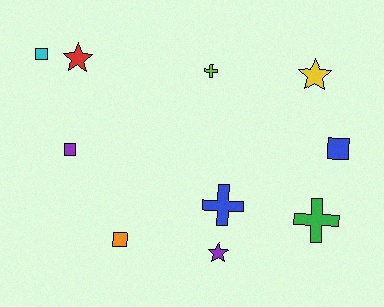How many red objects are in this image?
There is 1 red object.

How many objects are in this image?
There are 10 objects.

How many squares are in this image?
There are 4 squares.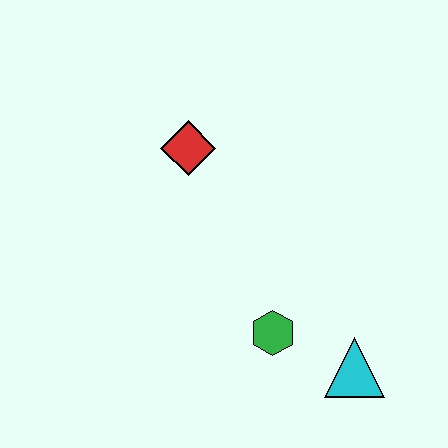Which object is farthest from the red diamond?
The cyan triangle is farthest from the red diamond.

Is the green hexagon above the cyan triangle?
Yes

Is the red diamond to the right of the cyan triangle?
No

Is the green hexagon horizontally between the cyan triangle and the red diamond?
Yes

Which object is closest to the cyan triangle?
The green hexagon is closest to the cyan triangle.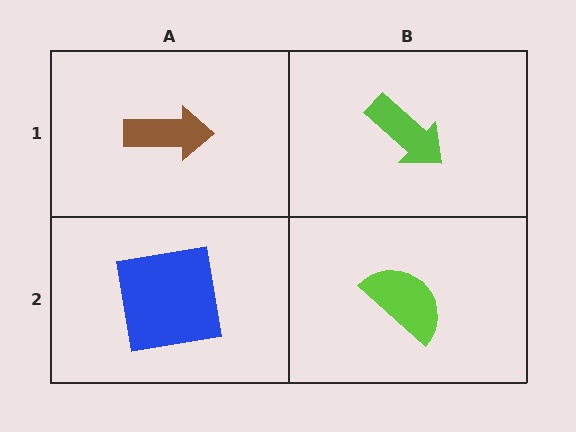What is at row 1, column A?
A brown arrow.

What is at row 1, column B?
A lime arrow.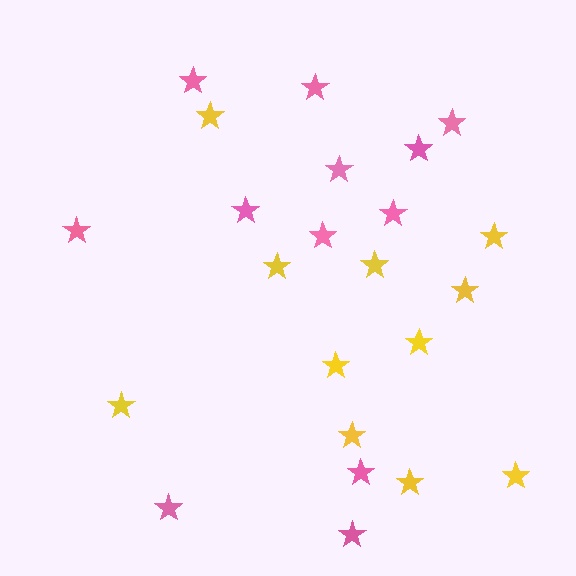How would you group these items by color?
There are 2 groups: one group of pink stars (12) and one group of yellow stars (11).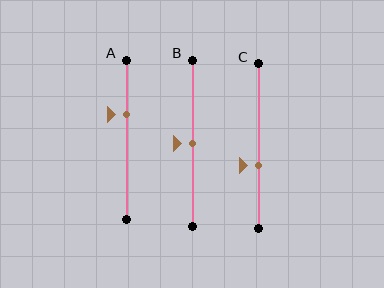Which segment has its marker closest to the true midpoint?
Segment B has its marker closest to the true midpoint.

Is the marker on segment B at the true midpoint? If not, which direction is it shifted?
Yes, the marker on segment B is at the true midpoint.